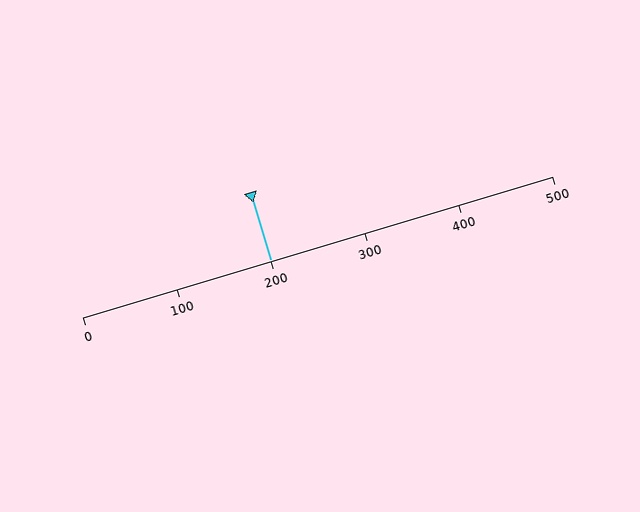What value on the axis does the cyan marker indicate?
The marker indicates approximately 200.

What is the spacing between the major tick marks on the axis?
The major ticks are spaced 100 apart.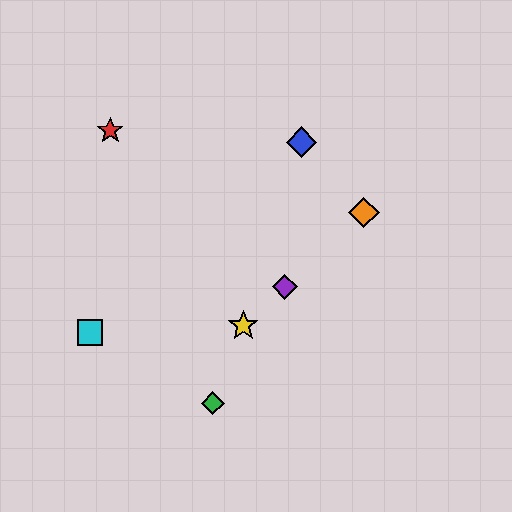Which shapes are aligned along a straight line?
The yellow star, the purple diamond, the orange diamond are aligned along a straight line.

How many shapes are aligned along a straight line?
3 shapes (the yellow star, the purple diamond, the orange diamond) are aligned along a straight line.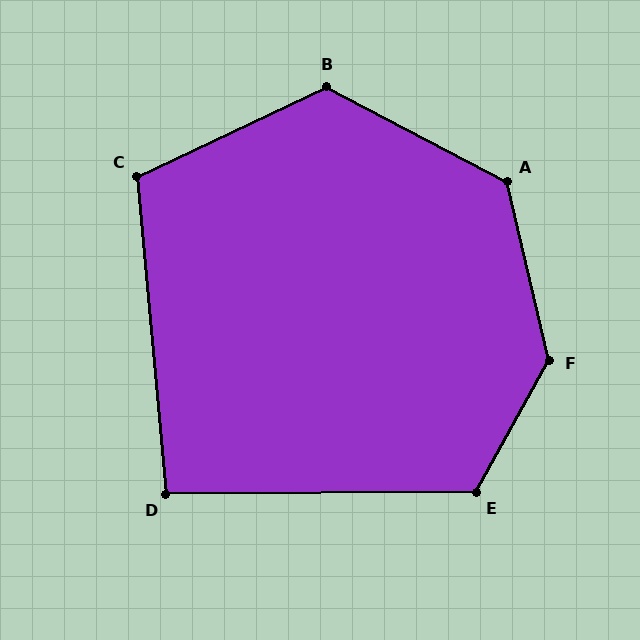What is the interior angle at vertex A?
Approximately 131 degrees (obtuse).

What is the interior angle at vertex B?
Approximately 127 degrees (obtuse).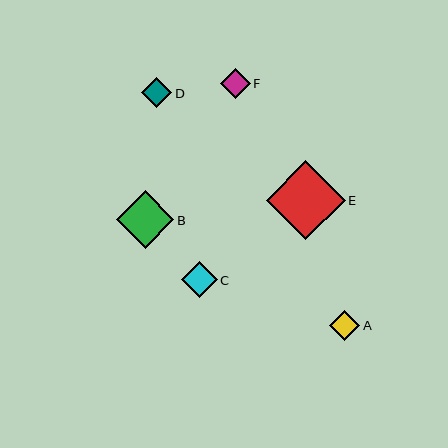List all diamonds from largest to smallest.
From largest to smallest: E, B, C, D, A, F.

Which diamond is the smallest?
Diamond F is the smallest with a size of approximately 30 pixels.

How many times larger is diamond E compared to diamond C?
Diamond E is approximately 2.2 times the size of diamond C.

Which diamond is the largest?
Diamond E is the largest with a size of approximately 79 pixels.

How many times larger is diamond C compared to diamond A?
Diamond C is approximately 1.2 times the size of diamond A.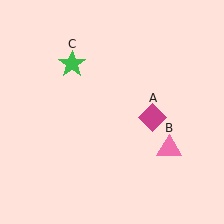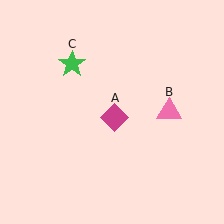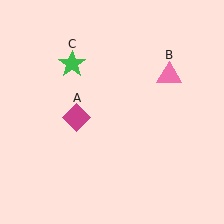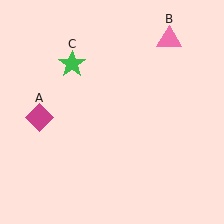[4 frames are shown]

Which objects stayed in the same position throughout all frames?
Green star (object C) remained stationary.